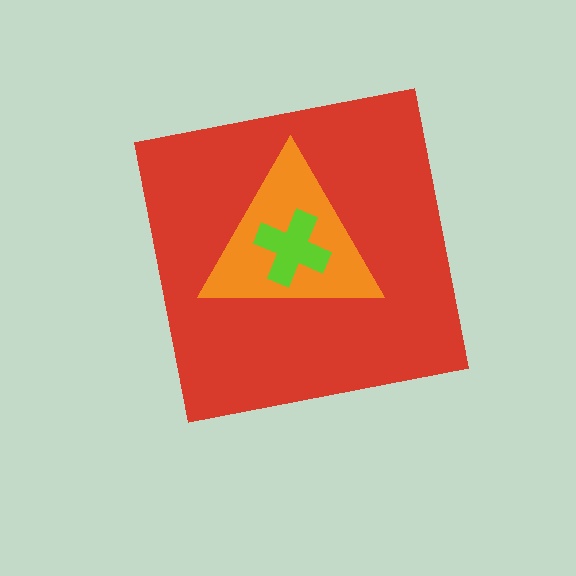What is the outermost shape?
The red square.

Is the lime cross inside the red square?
Yes.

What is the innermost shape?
The lime cross.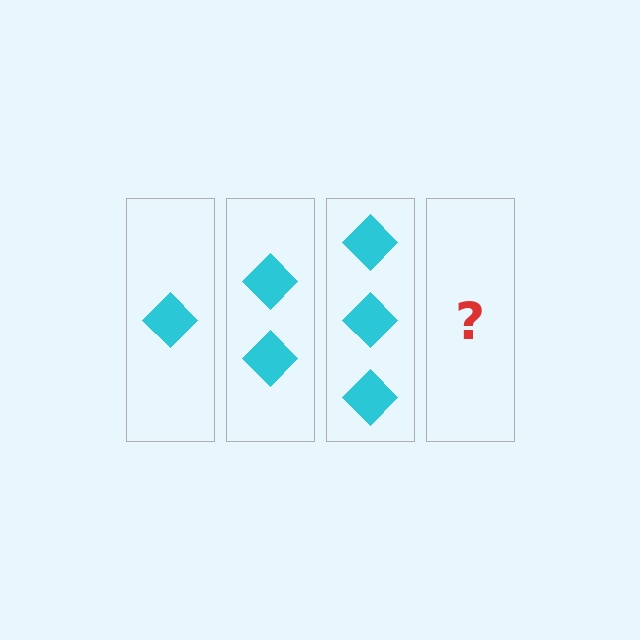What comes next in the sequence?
The next element should be 4 diamonds.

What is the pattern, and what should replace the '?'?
The pattern is that each step adds one more diamond. The '?' should be 4 diamonds.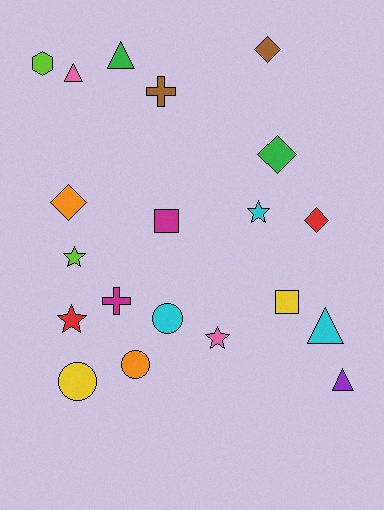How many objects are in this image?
There are 20 objects.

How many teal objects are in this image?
There are no teal objects.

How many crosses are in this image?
There are 2 crosses.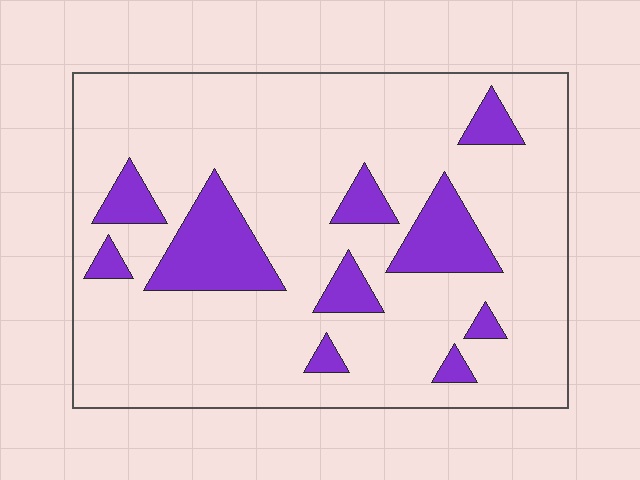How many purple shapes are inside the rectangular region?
10.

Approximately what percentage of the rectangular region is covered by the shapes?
Approximately 15%.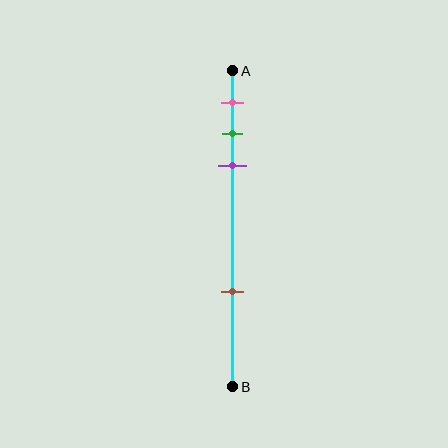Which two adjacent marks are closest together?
The green and purple marks are the closest adjacent pair.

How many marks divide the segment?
There are 4 marks dividing the segment.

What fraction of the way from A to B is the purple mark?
The purple mark is approximately 30% (0.3) of the way from A to B.